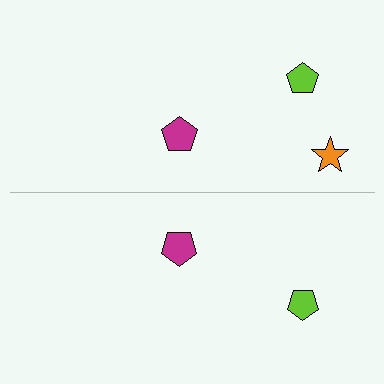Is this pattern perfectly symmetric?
No, the pattern is not perfectly symmetric. A orange star is missing from the bottom side.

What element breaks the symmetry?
A orange star is missing from the bottom side.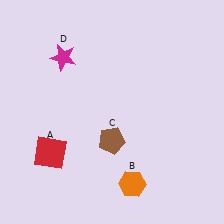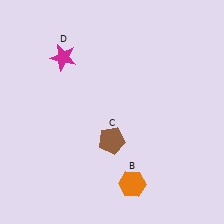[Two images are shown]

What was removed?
The red square (A) was removed in Image 2.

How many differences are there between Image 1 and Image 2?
There is 1 difference between the two images.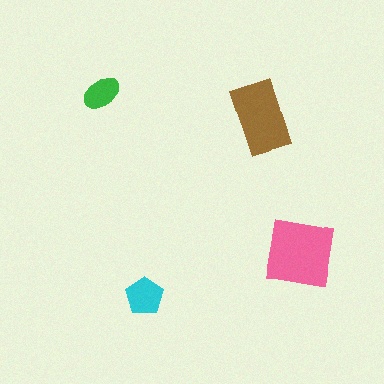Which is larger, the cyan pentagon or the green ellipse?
The cyan pentagon.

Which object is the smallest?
The green ellipse.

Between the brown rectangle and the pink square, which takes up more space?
The pink square.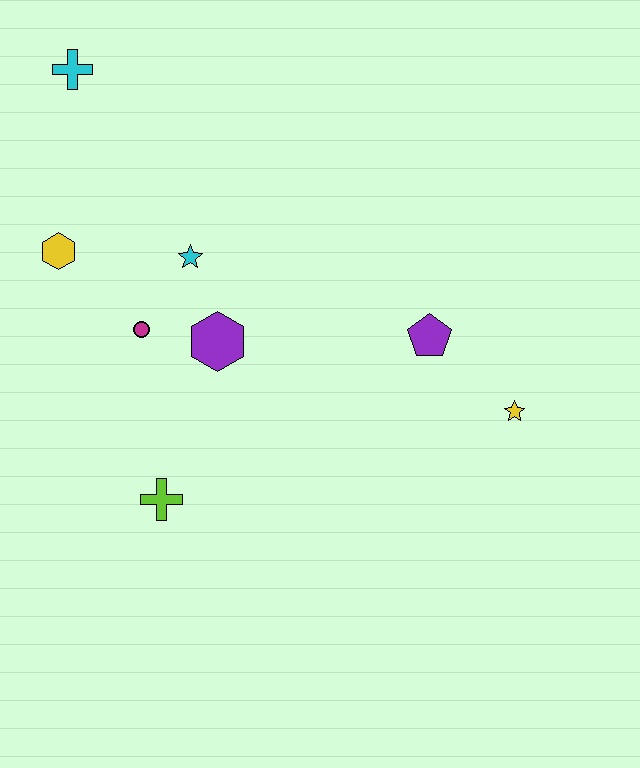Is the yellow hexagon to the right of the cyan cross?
No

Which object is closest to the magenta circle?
The purple hexagon is closest to the magenta circle.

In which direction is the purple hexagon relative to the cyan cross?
The purple hexagon is below the cyan cross.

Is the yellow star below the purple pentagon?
Yes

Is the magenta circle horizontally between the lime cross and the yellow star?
No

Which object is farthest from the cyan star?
The yellow star is farthest from the cyan star.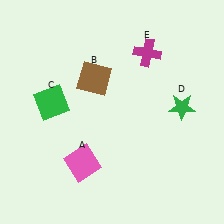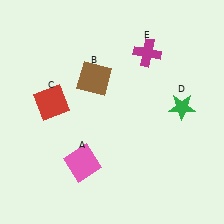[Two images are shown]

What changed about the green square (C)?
In Image 1, C is green. In Image 2, it changed to red.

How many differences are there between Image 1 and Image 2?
There is 1 difference between the two images.